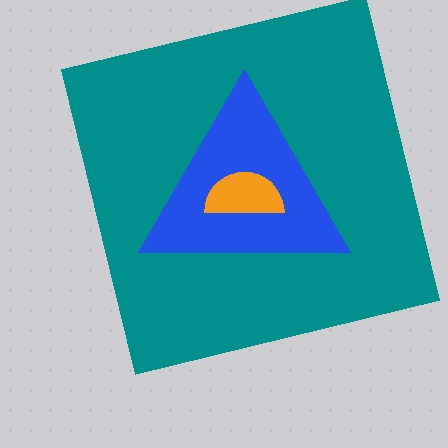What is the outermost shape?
The teal square.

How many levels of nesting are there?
3.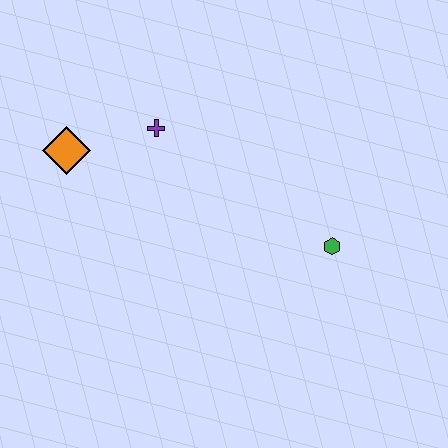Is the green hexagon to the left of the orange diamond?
No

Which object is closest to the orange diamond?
The purple cross is closest to the orange diamond.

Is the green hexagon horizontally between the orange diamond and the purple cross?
No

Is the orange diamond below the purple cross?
Yes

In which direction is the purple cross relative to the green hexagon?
The purple cross is to the left of the green hexagon.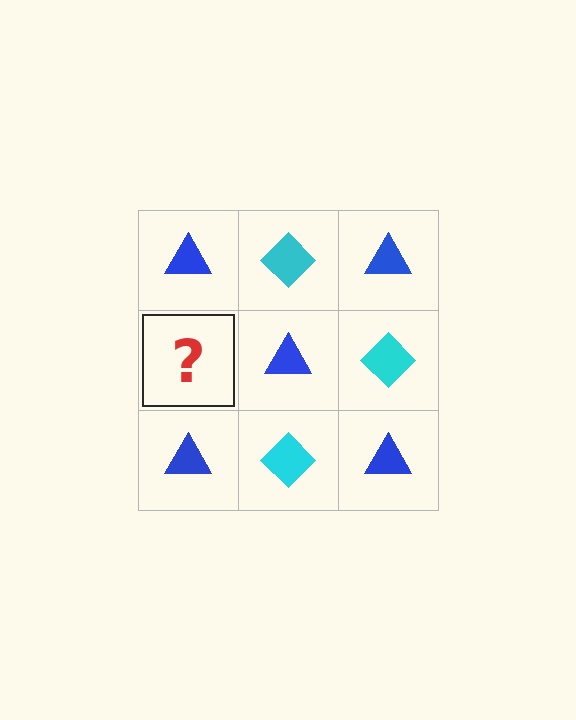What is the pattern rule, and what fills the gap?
The rule is that it alternates blue triangle and cyan diamond in a checkerboard pattern. The gap should be filled with a cyan diamond.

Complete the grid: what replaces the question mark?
The question mark should be replaced with a cyan diamond.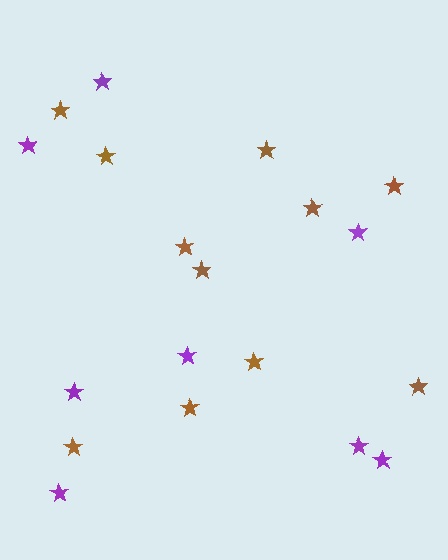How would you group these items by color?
There are 2 groups: one group of purple stars (8) and one group of brown stars (11).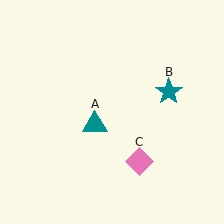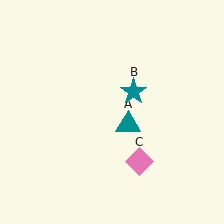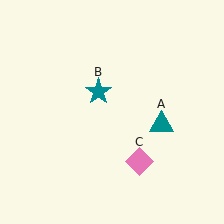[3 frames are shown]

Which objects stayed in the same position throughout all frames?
Pink diamond (object C) remained stationary.